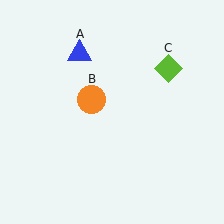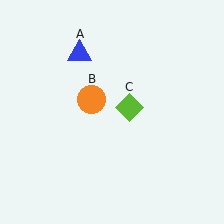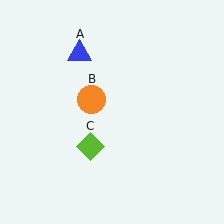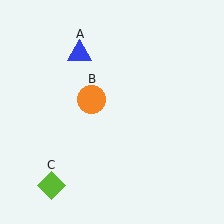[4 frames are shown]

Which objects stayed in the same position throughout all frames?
Blue triangle (object A) and orange circle (object B) remained stationary.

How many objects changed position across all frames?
1 object changed position: lime diamond (object C).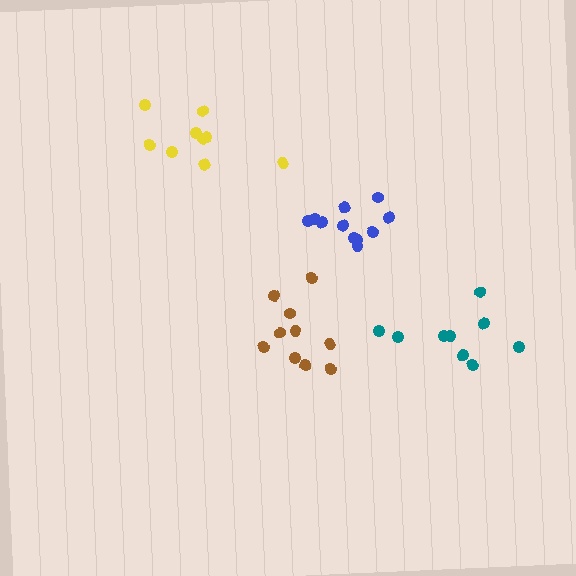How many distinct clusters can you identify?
There are 4 distinct clusters.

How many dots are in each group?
Group 1: 9 dots, Group 2: 9 dots, Group 3: 10 dots, Group 4: 11 dots (39 total).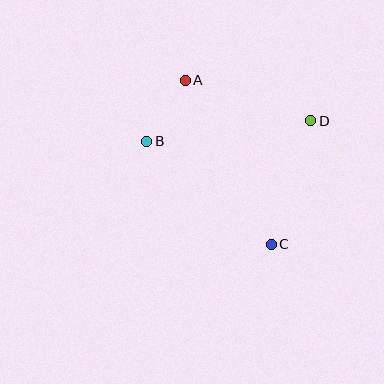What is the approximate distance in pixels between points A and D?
The distance between A and D is approximately 132 pixels.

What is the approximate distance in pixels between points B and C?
The distance between B and C is approximately 162 pixels.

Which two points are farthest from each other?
Points A and C are farthest from each other.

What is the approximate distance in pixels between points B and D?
The distance between B and D is approximately 165 pixels.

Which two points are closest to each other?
Points A and B are closest to each other.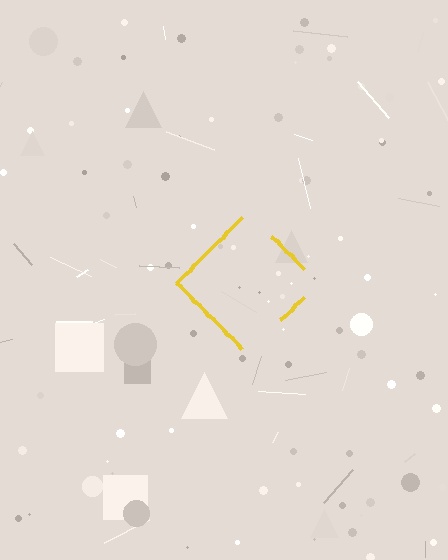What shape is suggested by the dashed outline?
The dashed outline suggests a diamond.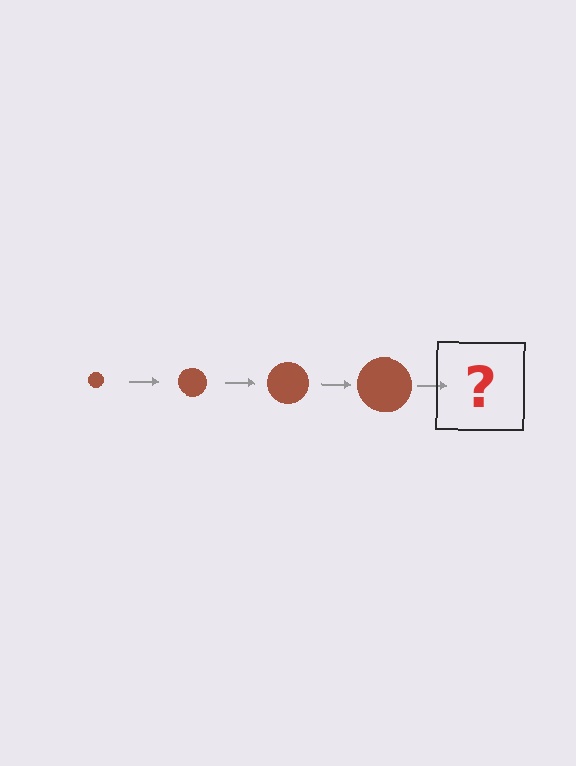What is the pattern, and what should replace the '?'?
The pattern is that the circle gets progressively larger each step. The '?' should be a brown circle, larger than the previous one.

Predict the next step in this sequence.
The next step is a brown circle, larger than the previous one.